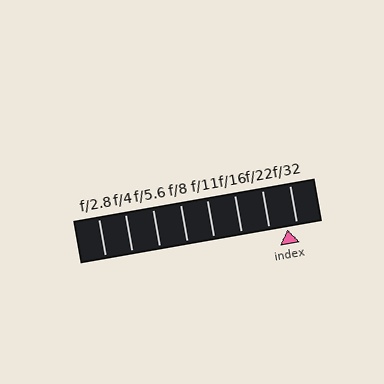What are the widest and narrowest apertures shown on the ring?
The widest aperture shown is f/2.8 and the narrowest is f/32.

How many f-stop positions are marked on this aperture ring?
There are 8 f-stop positions marked.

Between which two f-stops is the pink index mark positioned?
The index mark is between f/22 and f/32.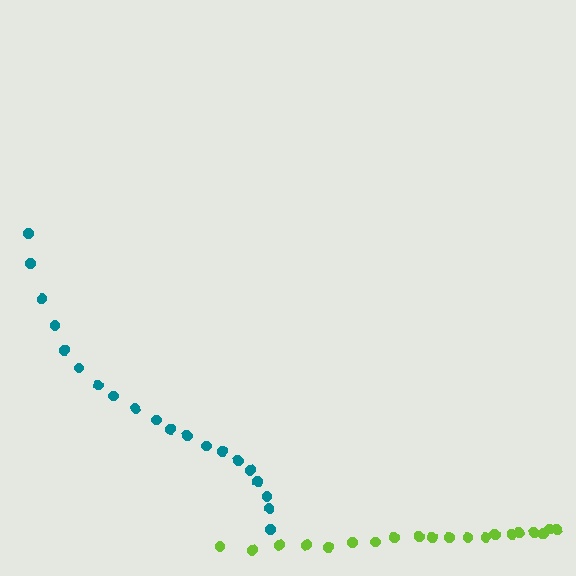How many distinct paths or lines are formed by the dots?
There are 2 distinct paths.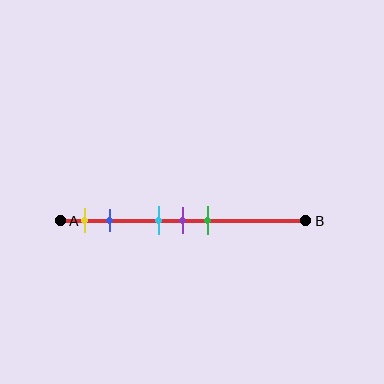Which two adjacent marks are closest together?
The cyan and purple marks are the closest adjacent pair.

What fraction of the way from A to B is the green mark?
The green mark is approximately 60% (0.6) of the way from A to B.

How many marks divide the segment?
There are 5 marks dividing the segment.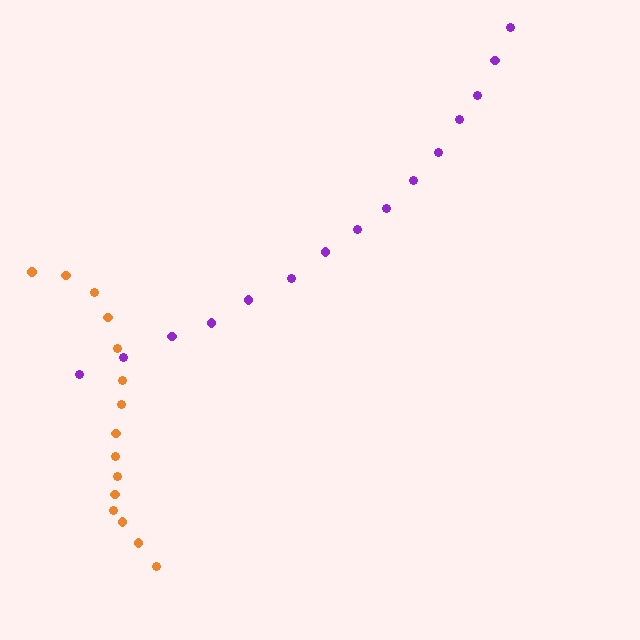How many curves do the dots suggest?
There are 2 distinct paths.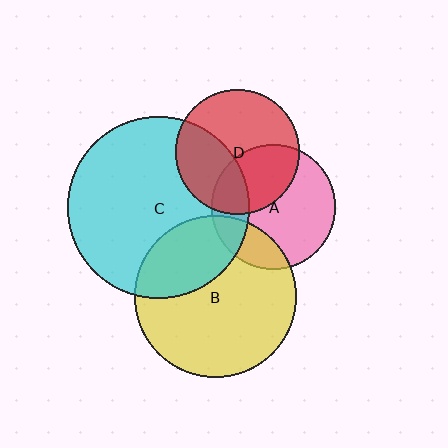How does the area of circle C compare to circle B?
Approximately 1.3 times.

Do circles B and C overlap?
Yes.